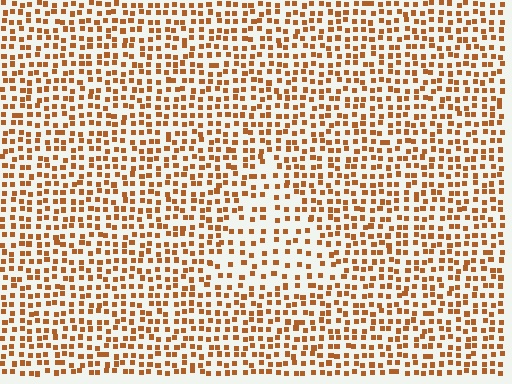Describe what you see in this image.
The image contains small brown elements arranged at two different densities. A triangle-shaped region is visible where the elements are less densely packed than the surrounding area.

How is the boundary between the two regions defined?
The boundary is defined by a change in element density (approximately 1.7x ratio). All elements are the same color, size, and shape.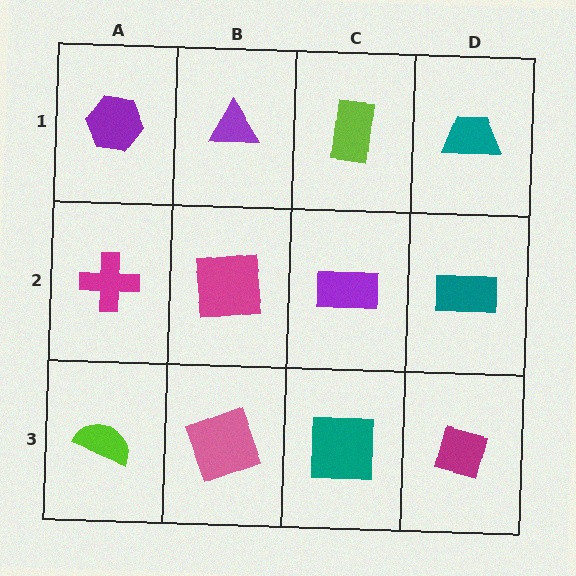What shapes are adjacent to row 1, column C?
A purple rectangle (row 2, column C), a purple triangle (row 1, column B), a teal trapezoid (row 1, column D).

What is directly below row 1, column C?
A purple rectangle.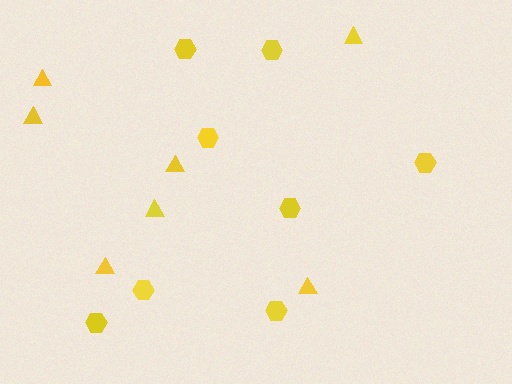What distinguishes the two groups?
There are 2 groups: one group of hexagons (8) and one group of triangles (7).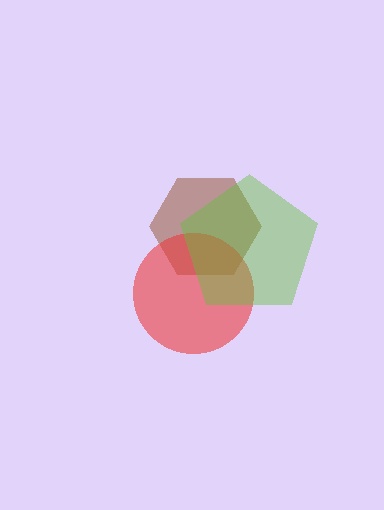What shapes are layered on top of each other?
The layered shapes are: a brown hexagon, a red circle, a lime pentagon.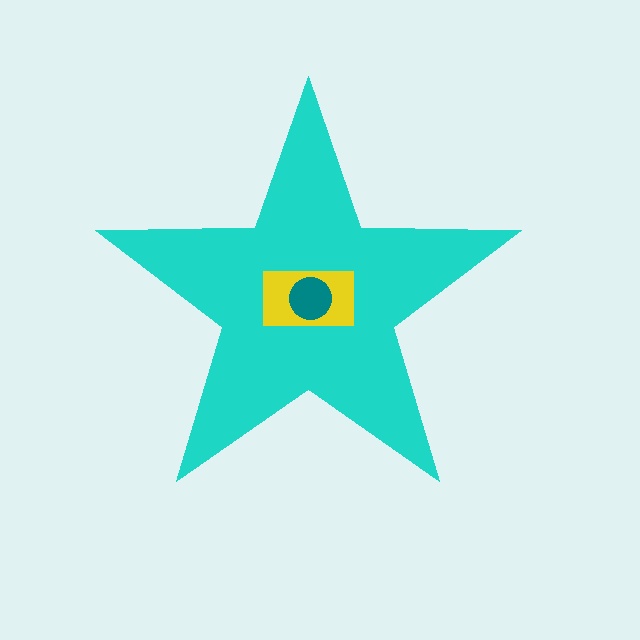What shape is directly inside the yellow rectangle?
The teal circle.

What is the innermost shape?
The teal circle.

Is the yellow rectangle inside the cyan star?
Yes.